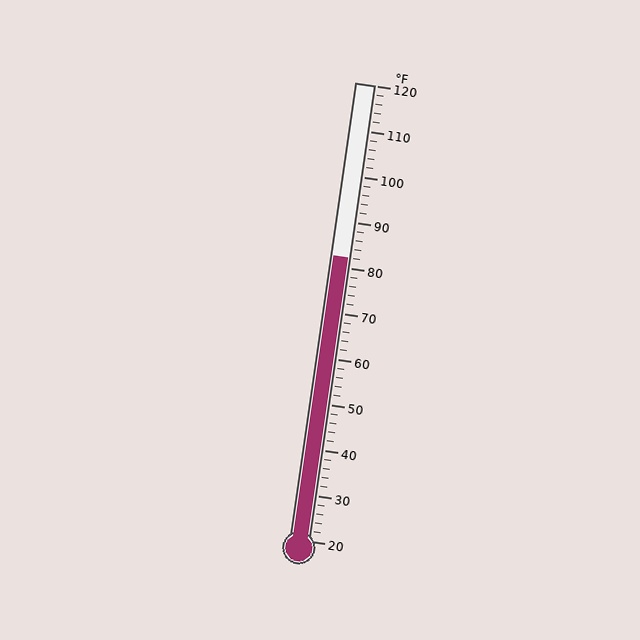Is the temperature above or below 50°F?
The temperature is above 50°F.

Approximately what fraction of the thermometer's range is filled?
The thermometer is filled to approximately 60% of its range.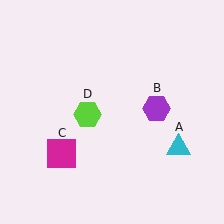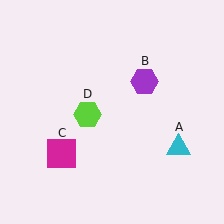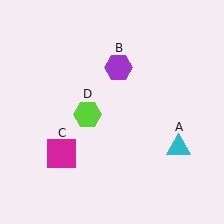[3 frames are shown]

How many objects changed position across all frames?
1 object changed position: purple hexagon (object B).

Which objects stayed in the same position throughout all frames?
Cyan triangle (object A) and magenta square (object C) and lime hexagon (object D) remained stationary.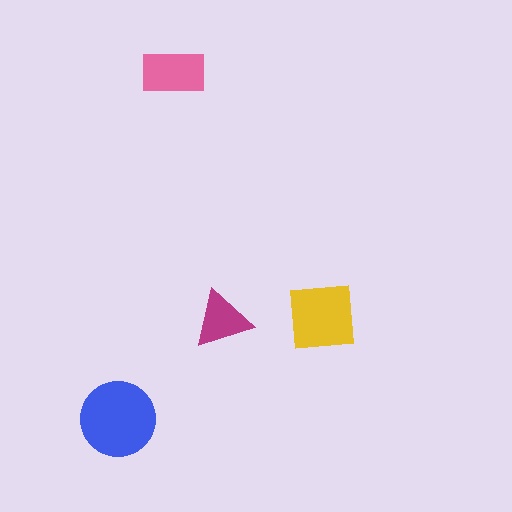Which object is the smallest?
The magenta triangle.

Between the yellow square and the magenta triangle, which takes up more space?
The yellow square.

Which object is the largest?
The blue circle.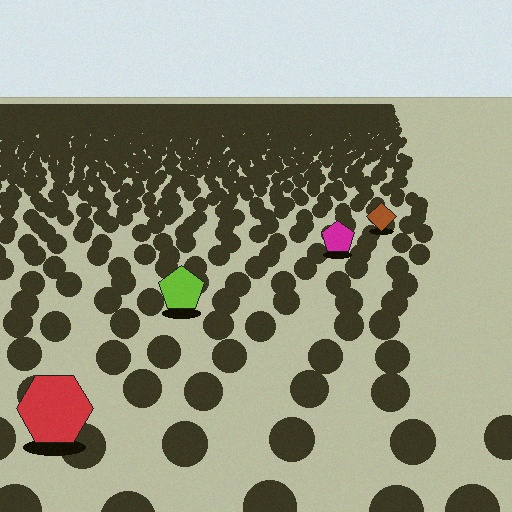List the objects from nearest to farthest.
From nearest to farthest: the red hexagon, the lime pentagon, the magenta pentagon, the brown diamond.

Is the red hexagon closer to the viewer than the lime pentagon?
Yes. The red hexagon is closer — you can tell from the texture gradient: the ground texture is coarser near it.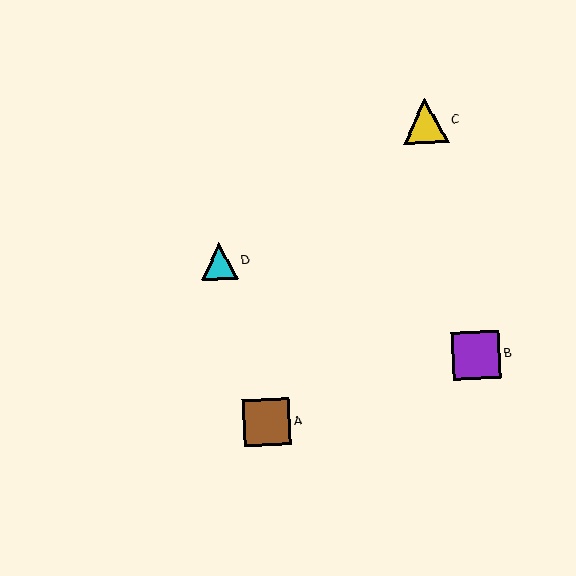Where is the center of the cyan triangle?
The center of the cyan triangle is at (220, 261).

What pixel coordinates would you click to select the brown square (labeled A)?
Click at (267, 423) to select the brown square A.